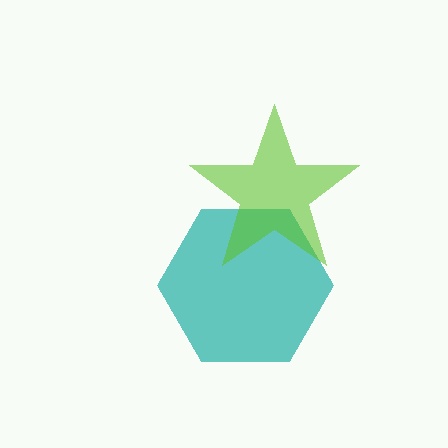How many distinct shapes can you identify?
There are 2 distinct shapes: a teal hexagon, a lime star.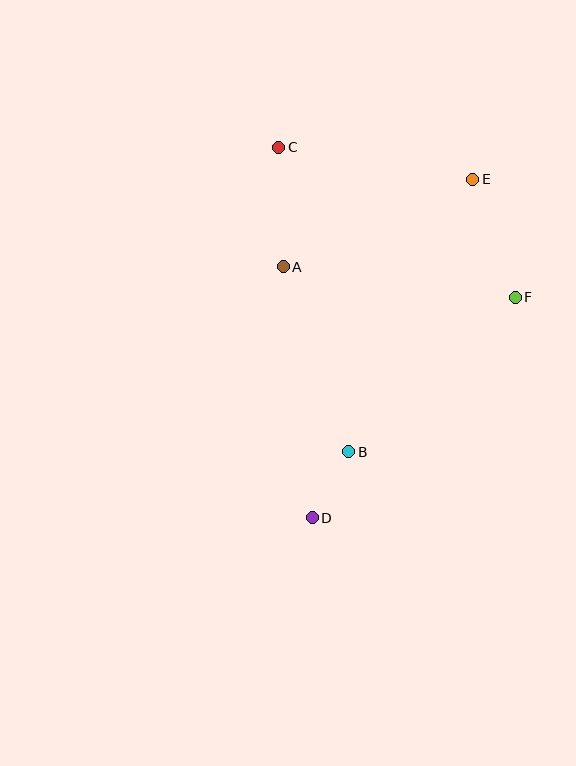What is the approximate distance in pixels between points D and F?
The distance between D and F is approximately 300 pixels.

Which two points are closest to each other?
Points B and D are closest to each other.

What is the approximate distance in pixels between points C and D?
The distance between C and D is approximately 372 pixels.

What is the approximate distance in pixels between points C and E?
The distance between C and E is approximately 197 pixels.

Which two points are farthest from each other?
Points D and E are farthest from each other.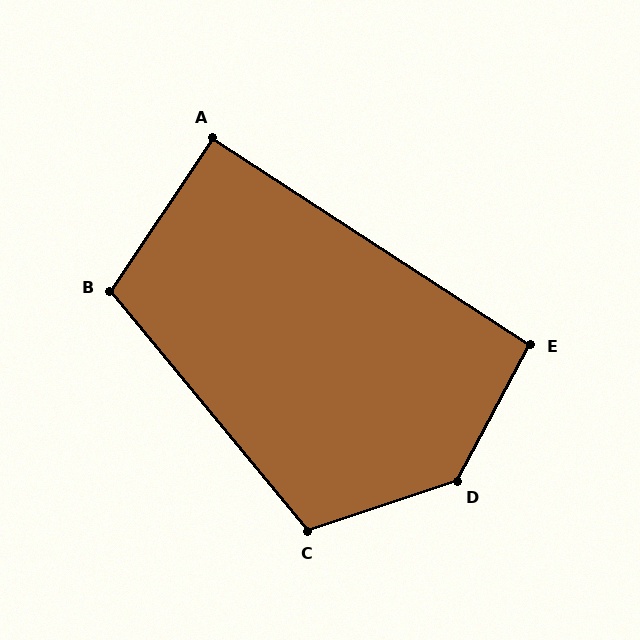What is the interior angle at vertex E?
Approximately 95 degrees (approximately right).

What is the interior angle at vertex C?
Approximately 111 degrees (obtuse).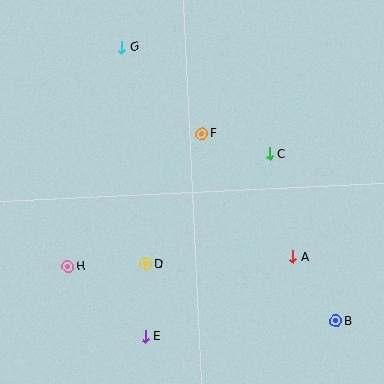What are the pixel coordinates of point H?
Point H is at (68, 267).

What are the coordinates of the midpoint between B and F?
The midpoint between B and F is at (269, 227).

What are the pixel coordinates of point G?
Point G is at (122, 48).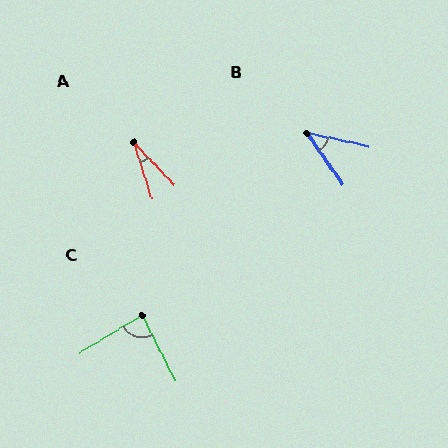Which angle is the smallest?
A, at approximately 26 degrees.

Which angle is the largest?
C, at approximately 85 degrees.